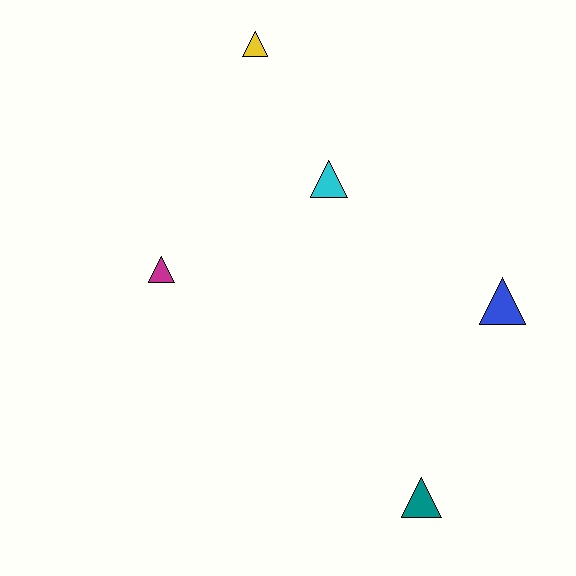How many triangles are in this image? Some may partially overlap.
There are 5 triangles.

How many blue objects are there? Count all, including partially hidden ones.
There is 1 blue object.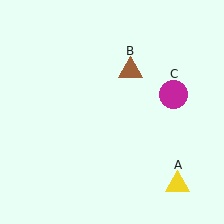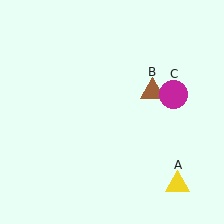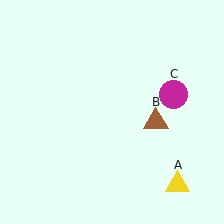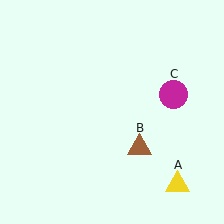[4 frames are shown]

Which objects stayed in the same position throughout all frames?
Yellow triangle (object A) and magenta circle (object C) remained stationary.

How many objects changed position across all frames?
1 object changed position: brown triangle (object B).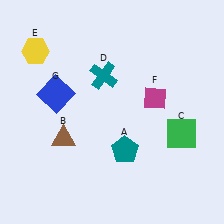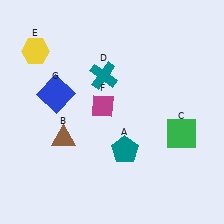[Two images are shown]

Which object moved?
The magenta diamond (F) moved left.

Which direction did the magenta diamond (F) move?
The magenta diamond (F) moved left.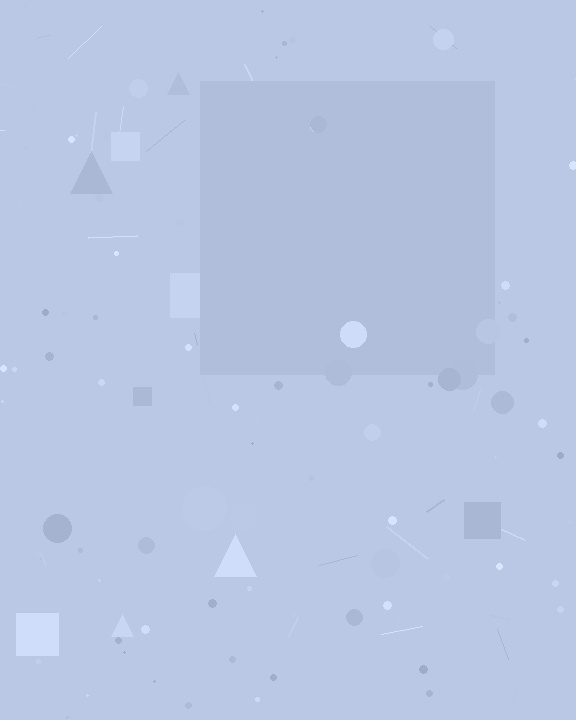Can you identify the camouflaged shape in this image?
The camouflaged shape is a square.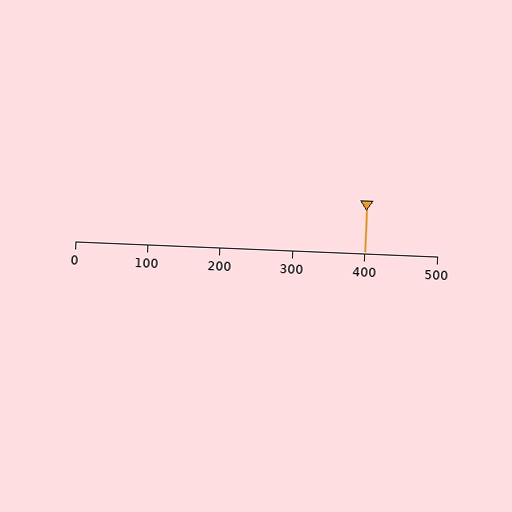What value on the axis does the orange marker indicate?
The marker indicates approximately 400.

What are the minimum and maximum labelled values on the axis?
The axis runs from 0 to 500.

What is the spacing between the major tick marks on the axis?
The major ticks are spaced 100 apart.